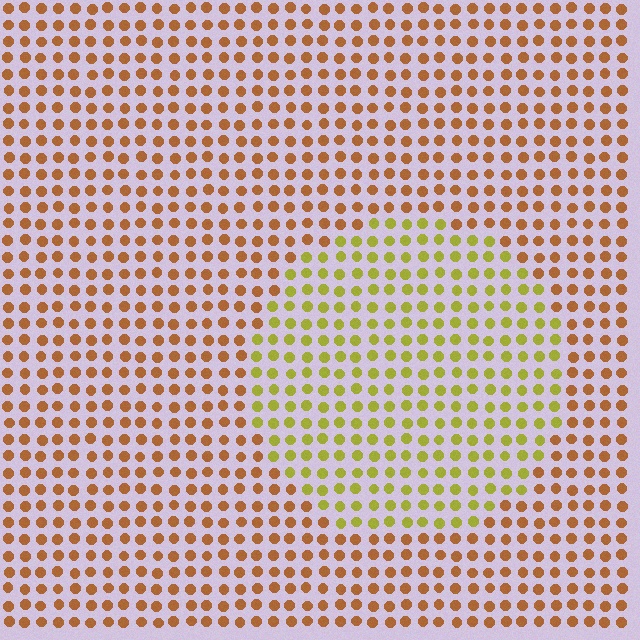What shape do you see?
I see a circle.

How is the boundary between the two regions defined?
The boundary is defined purely by a slight shift in hue (about 42 degrees). Spacing, size, and orientation are identical on both sides.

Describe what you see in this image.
The image is filled with small brown elements in a uniform arrangement. A circle-shaped region is visible where the elements are tinted to a slightly different hue, forming a subtle color boundary.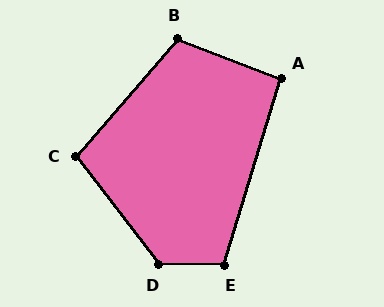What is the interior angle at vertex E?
Approximately 107 degrees (obtuse).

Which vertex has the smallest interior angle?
A, at approximately 95 degrees.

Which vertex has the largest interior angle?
D, at approximately 127 degrees.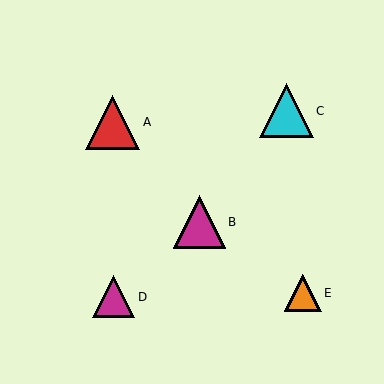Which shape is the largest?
The red triangle (labeled A) is the largest.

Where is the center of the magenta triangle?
The center of the magenta triangle is at (114, 297).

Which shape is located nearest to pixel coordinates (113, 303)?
The magenta triangle (labeled D) at (114, 297) is nearest to that location.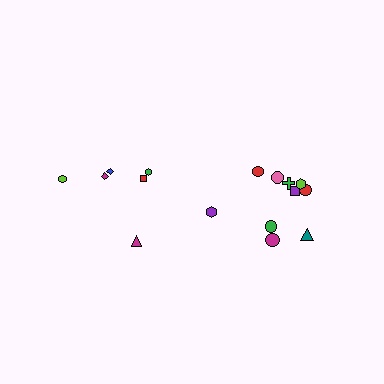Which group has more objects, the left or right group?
The right group.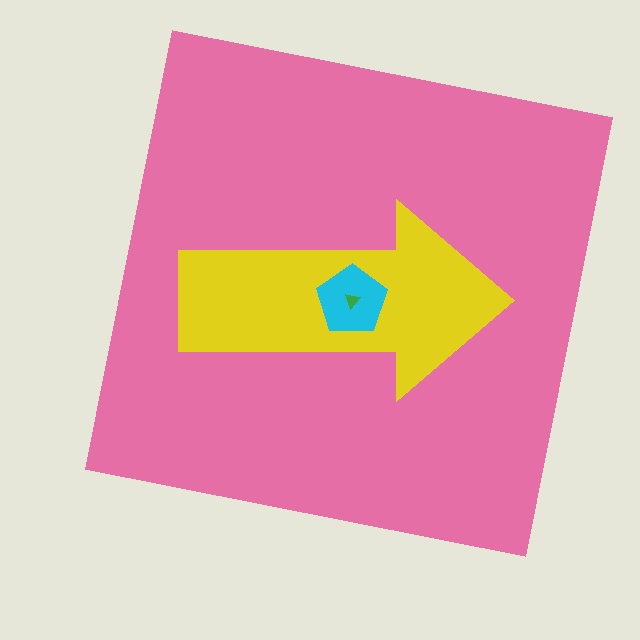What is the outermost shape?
The pink square.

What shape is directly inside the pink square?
The yellow arrow.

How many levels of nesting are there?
4.